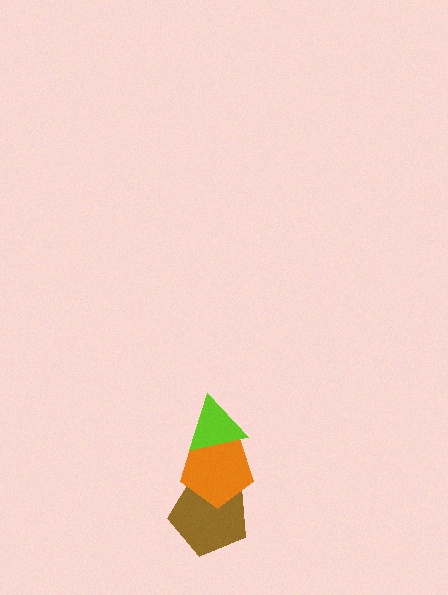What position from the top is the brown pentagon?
The brown pentagon is 3rd from the top.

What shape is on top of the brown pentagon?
The orange pentagon is on top of the brown pentagon.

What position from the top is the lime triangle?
The lime triangle is 1st from the top.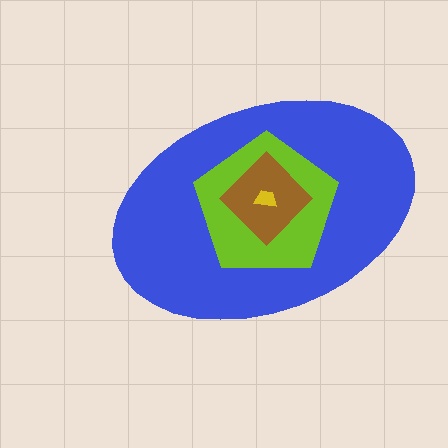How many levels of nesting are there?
4.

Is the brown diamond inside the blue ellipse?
Yes.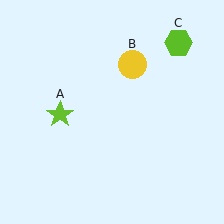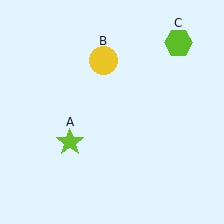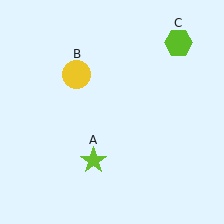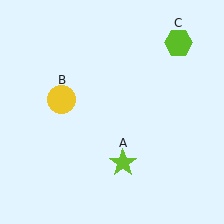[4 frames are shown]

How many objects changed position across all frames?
2 objects changed position: lime star (object A), yellow circle (object B).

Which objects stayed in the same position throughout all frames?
Lime hexagon (object C) remained stationary.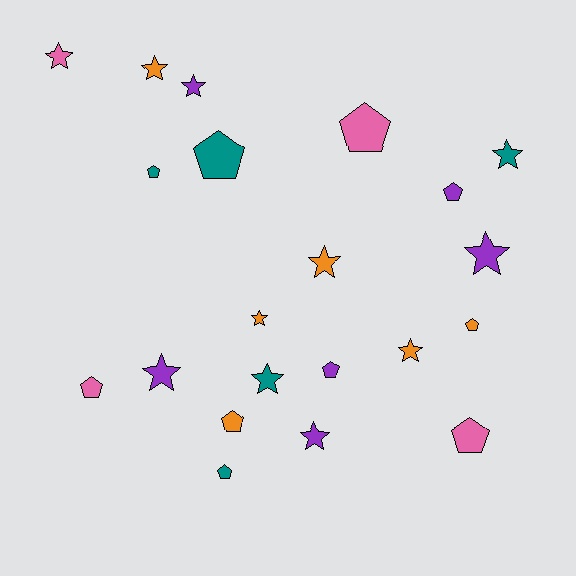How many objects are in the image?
There are 21 objects.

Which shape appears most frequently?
Star, with 11 objects.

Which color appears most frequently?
Orange, with 6 objects.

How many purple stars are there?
There are 4 purple stars.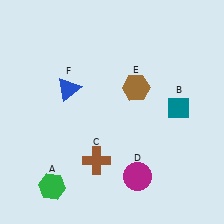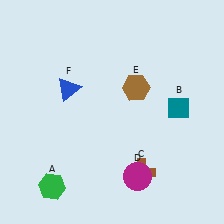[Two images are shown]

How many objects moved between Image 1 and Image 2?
1 object moved between the two images.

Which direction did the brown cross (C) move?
The brown cross (C) moved right.